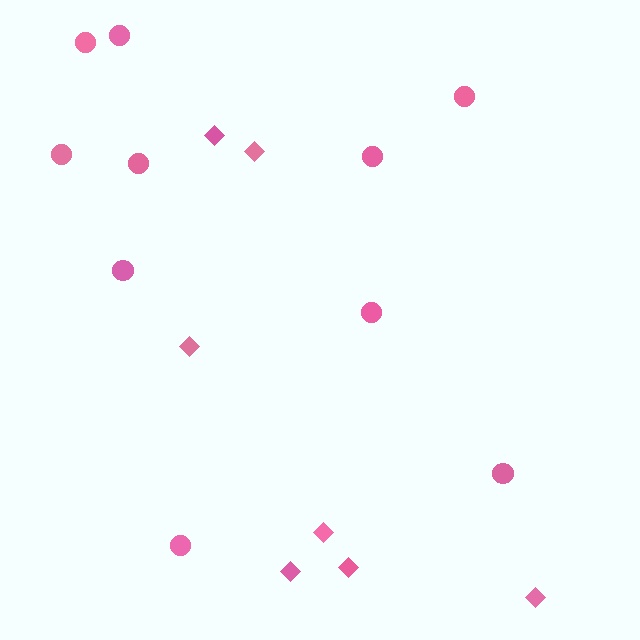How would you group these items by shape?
There are 2 groups: one group of diamonds (7) and one group of circles (10).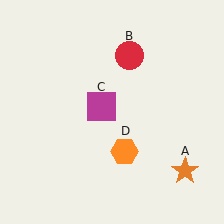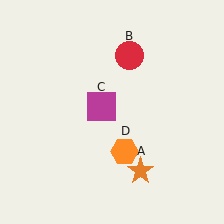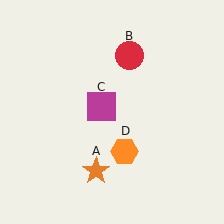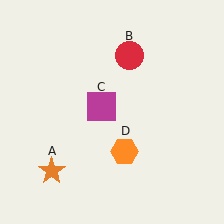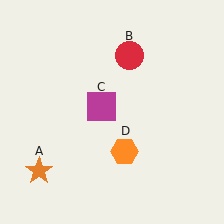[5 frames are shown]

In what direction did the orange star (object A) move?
The orange star (object A) moved left.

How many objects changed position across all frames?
1 object changed position: orange star (object A).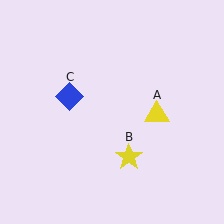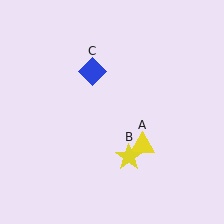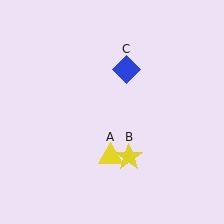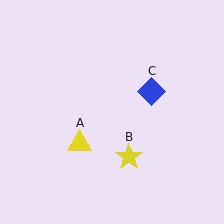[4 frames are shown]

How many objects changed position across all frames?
2 objects changed position: yellow triangle (object A), blue diamond (object C).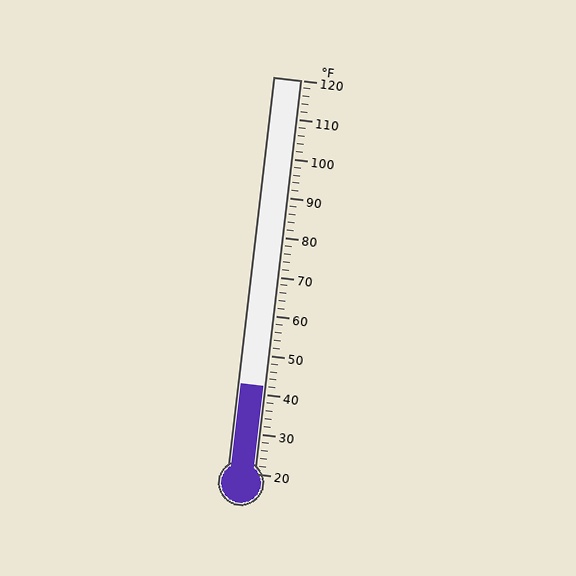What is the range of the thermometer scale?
The thermometer scale ranges from 20°F to 120°F.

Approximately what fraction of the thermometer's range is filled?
The thermometer is filled to approximately 20% of its range.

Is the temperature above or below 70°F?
The temperature is below 70°F.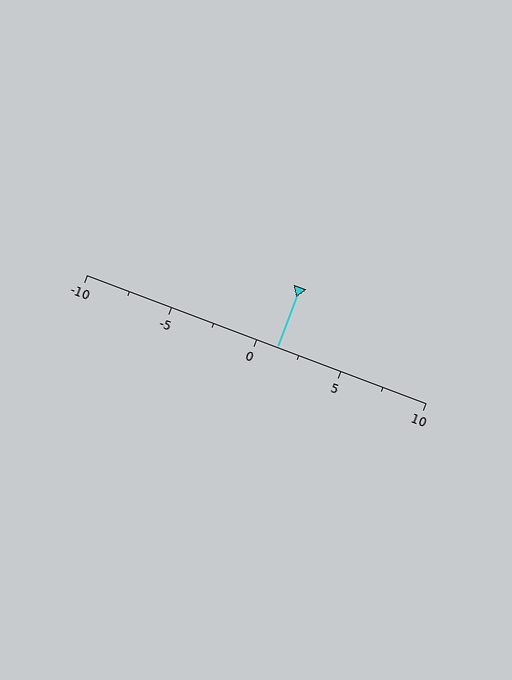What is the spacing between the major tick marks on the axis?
The major ticks are spaced 5 apart.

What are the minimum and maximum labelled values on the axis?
The axis runs from -10 to 10.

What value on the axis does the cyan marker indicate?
The marker indicates approximately 1.2.